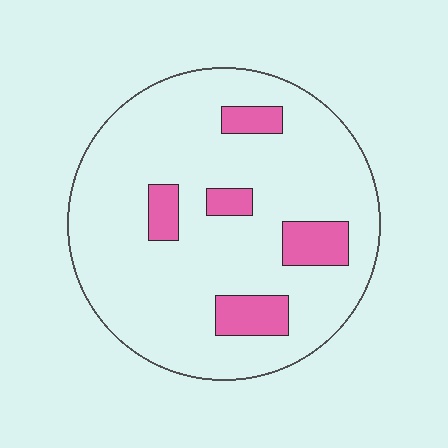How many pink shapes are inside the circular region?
5.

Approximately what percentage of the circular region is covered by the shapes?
Approximately 15%.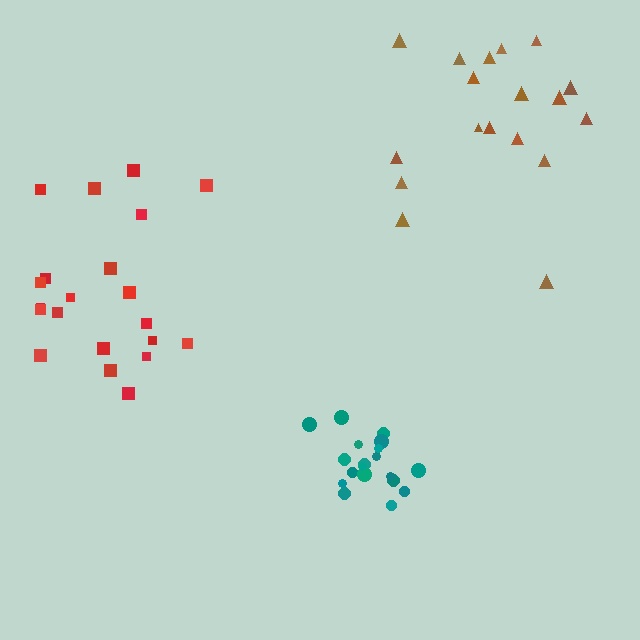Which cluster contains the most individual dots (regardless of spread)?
Red (21).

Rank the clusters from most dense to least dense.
teal, red, brown.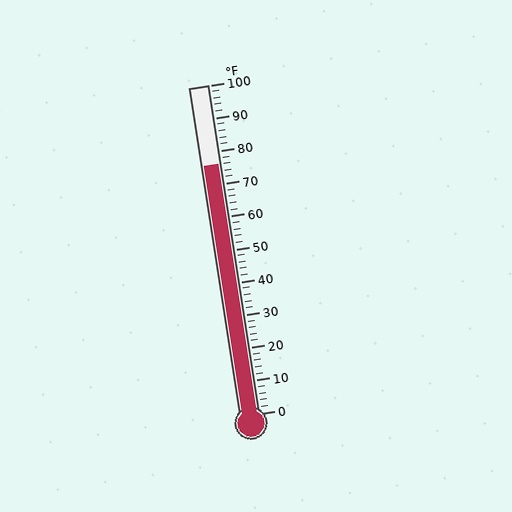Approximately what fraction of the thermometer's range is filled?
The thermometer is filled to approximately 75% of its range.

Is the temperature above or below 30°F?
The temperature is above 30°F.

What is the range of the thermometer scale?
The thermometer scale ranges from 0°F to 100°F.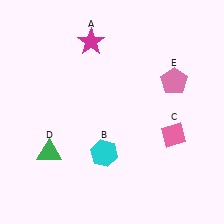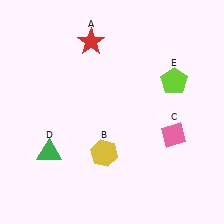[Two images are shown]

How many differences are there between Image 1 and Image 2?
There are 3 differences between the two images.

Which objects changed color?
A changed from magenta to red. B changed from cyan to yellow. E changed from pink to lime.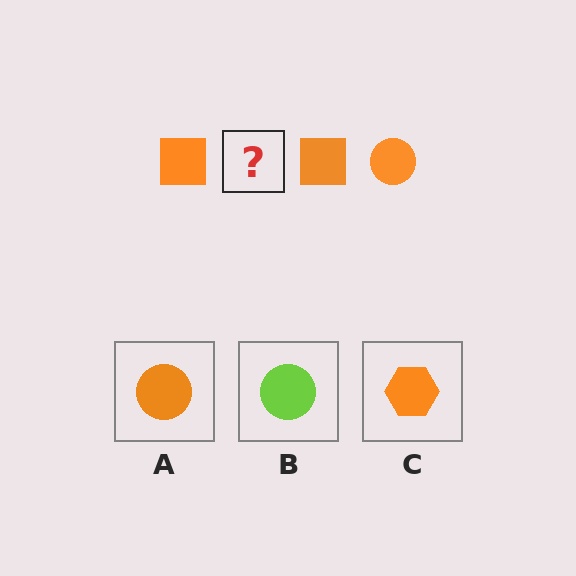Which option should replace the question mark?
Option A.